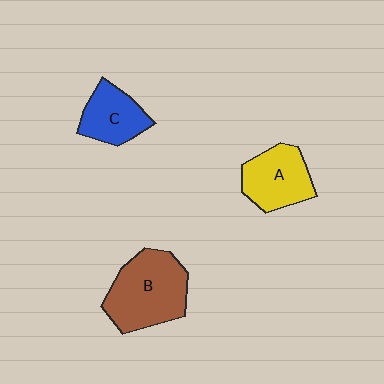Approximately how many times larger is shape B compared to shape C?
Approximately 1.7 times.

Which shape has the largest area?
Shape B (brown).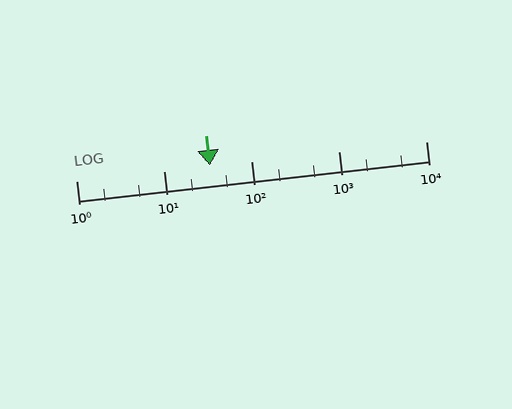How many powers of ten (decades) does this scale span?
The scale spans 4 decades, from 1 to 10000.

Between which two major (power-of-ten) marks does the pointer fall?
The pointer is between 10 and 100.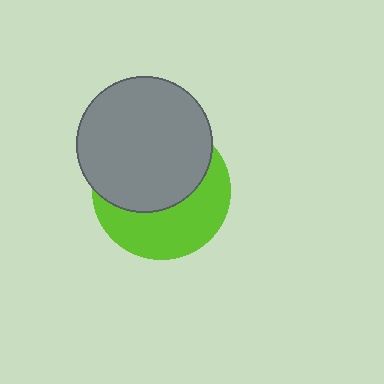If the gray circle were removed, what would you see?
You would see the complete lime circle.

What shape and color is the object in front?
The object in front is a gray circle.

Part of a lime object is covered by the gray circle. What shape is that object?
It is a circle.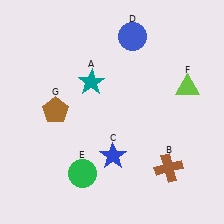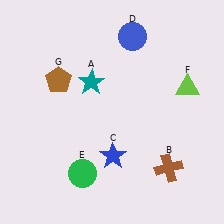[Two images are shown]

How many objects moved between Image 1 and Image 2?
1 object moved between the two images.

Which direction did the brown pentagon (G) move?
The brown pentagon (G) moved up.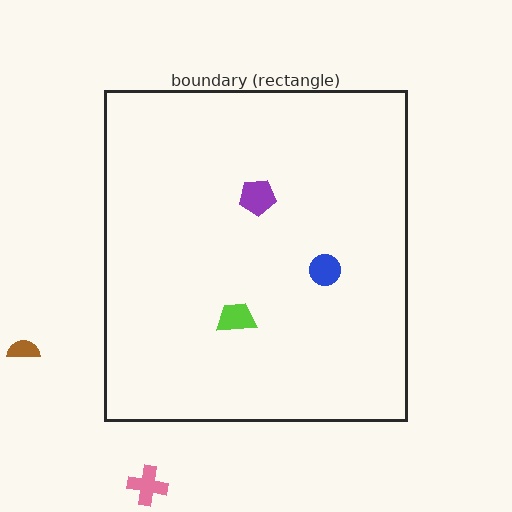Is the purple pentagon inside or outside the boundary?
Inside.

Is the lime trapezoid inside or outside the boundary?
Inside.